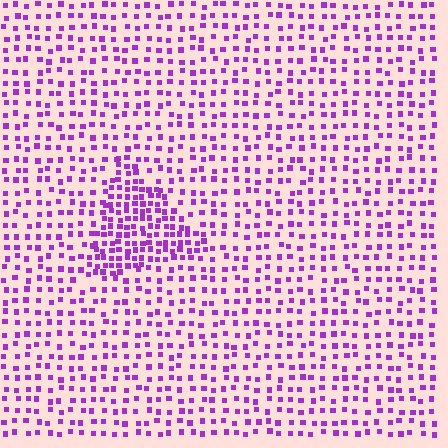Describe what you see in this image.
The image contains small purple elements arranged at two different densities. A triangle-shaped region is visible where the elements are more densely packed than the surrounding area.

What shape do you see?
I see a triangle.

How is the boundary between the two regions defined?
The boundary is defined by a change in element density (approximately 2.0x ratio). All elements are the same color, size, and shape.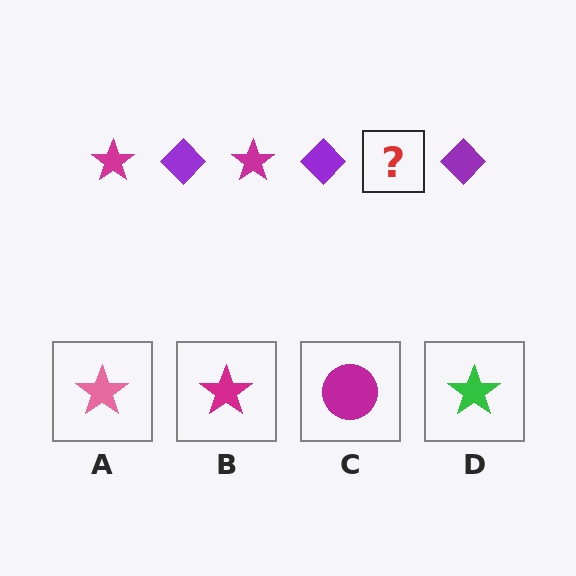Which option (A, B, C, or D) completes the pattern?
B.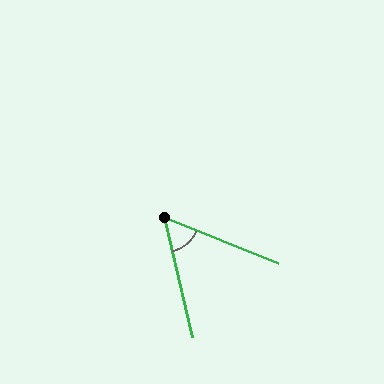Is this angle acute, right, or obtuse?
It is acute.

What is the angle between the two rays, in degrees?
Approximately 55 degrees.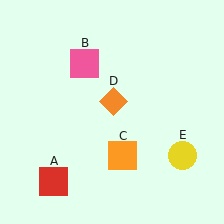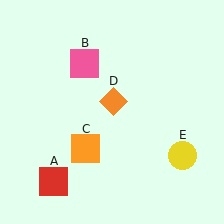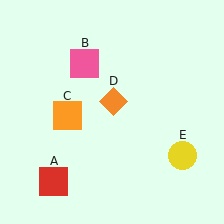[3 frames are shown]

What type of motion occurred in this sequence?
The orange square (object C) rotated clockwise around the center of the scene.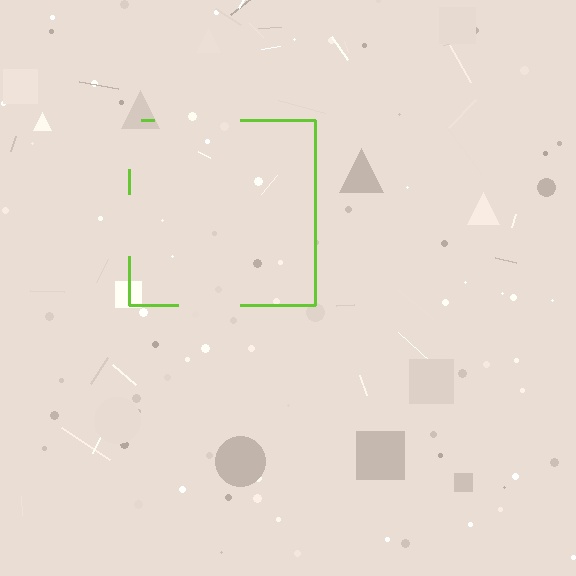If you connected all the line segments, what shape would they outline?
They would outline a square.